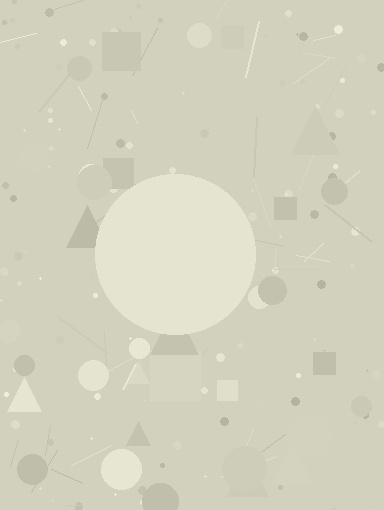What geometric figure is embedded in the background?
A circle is embedded in the background.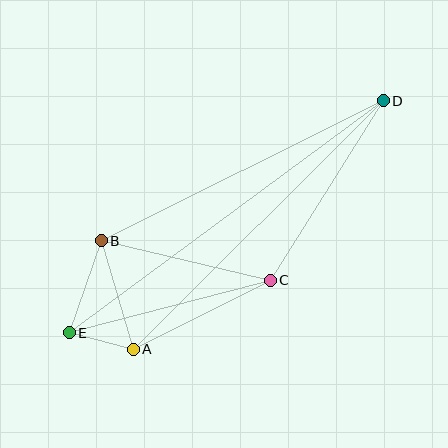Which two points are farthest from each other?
Points D and E are farthest from each other.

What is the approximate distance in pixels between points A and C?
The distance between A and C is approximately 154 pixels.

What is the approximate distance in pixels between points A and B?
The distance between A and B is approximately 113 pixels.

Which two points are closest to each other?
Points A and E are closest to each other.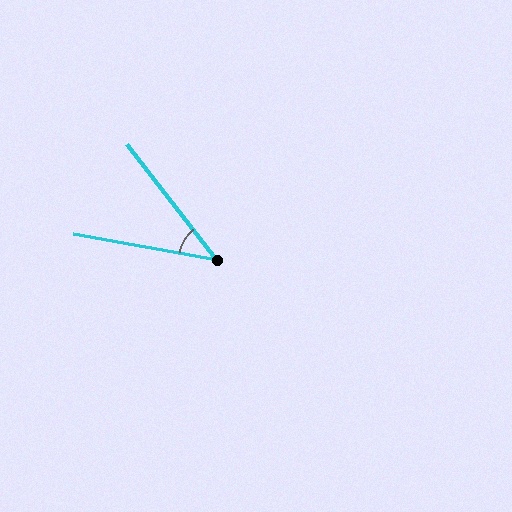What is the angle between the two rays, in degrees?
Approximately 42 degrees.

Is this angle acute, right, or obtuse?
It is acute.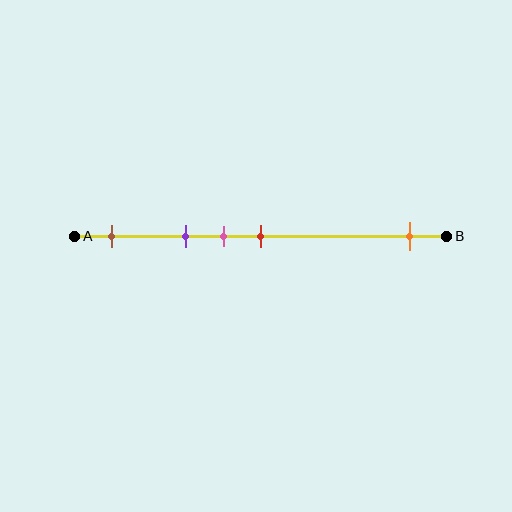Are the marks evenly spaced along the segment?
No, the marks are not evenly spaced.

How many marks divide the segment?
There are 5 marks dividing the segment.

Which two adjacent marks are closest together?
The pink and red marks are the closest adjacent pair.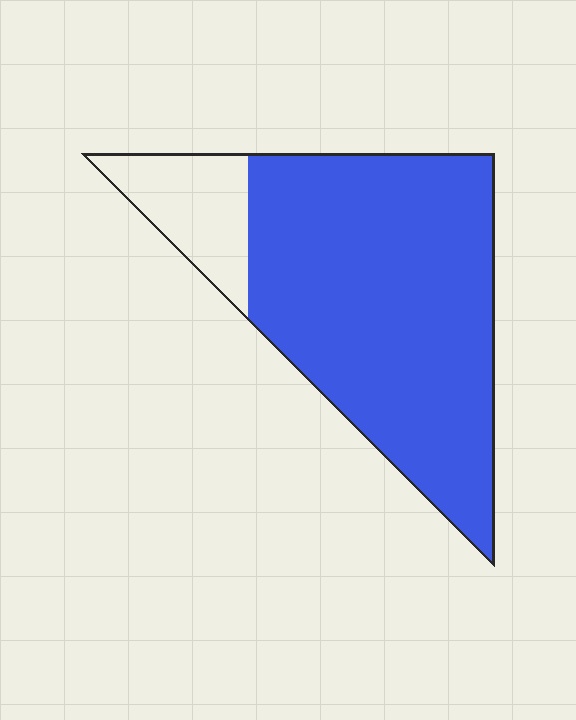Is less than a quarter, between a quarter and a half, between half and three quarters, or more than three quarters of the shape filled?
More than three quarters.